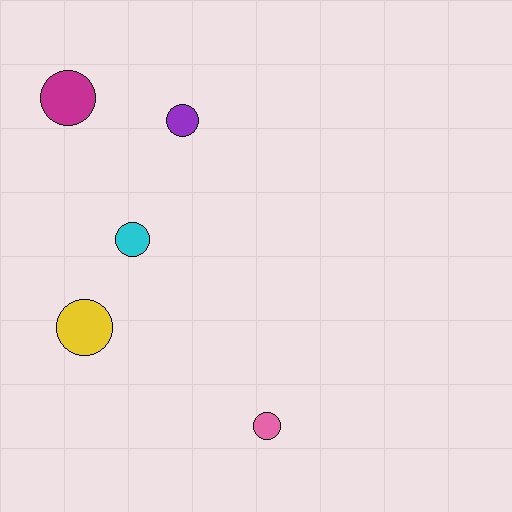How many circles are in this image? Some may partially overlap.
There are 5 circles.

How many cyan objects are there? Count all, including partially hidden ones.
There is 1 cyan object.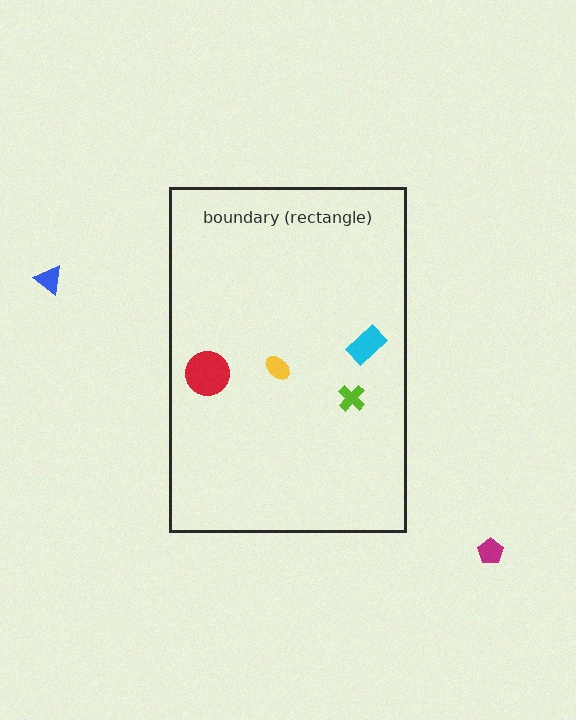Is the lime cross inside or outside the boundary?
Inside.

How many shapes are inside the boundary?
4 inside, 2 outside.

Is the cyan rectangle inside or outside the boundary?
Inside.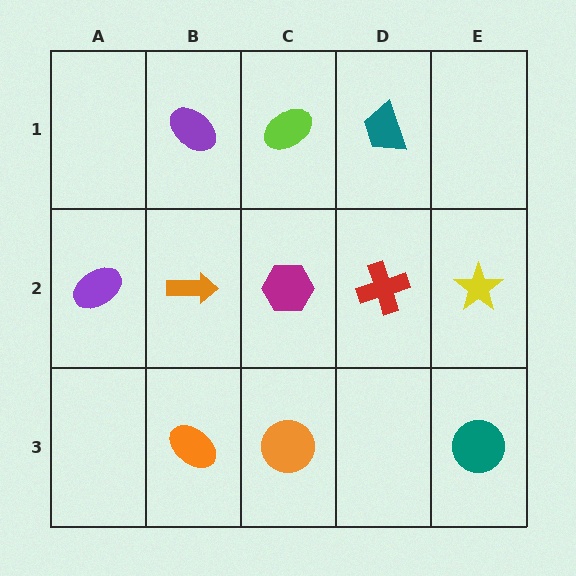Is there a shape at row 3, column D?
No, that cell is empty.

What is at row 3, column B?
An orange ellipse.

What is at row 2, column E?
A yellow star.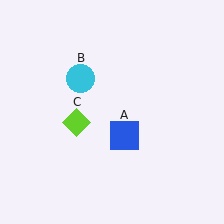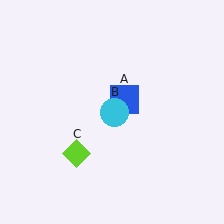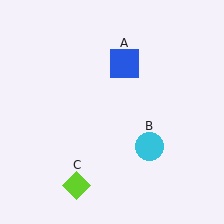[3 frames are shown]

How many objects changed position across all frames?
3 objects changed position: blue square (object A), cyan circle (object B), lime diamond (object C).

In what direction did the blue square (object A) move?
The blue square (object A) moved up.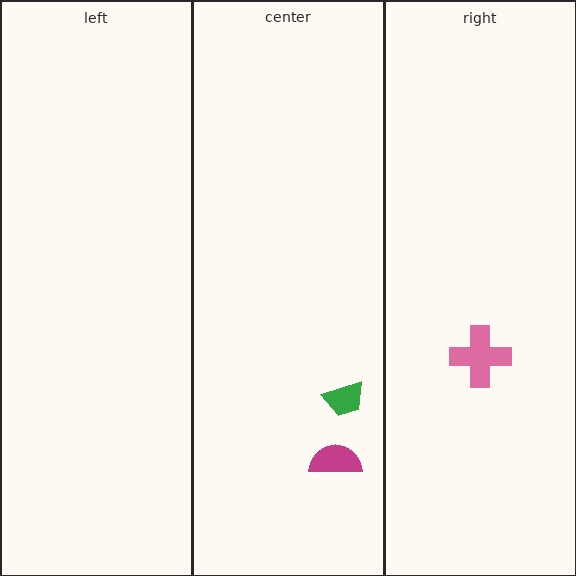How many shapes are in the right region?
1.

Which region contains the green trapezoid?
The center region.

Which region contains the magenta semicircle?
The center region.